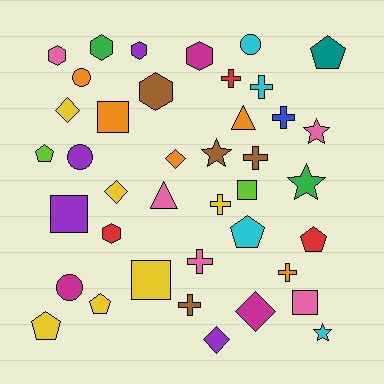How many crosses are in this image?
There are 8 crosses.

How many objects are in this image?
There are 40 objects.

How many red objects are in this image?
There are 3 red objects.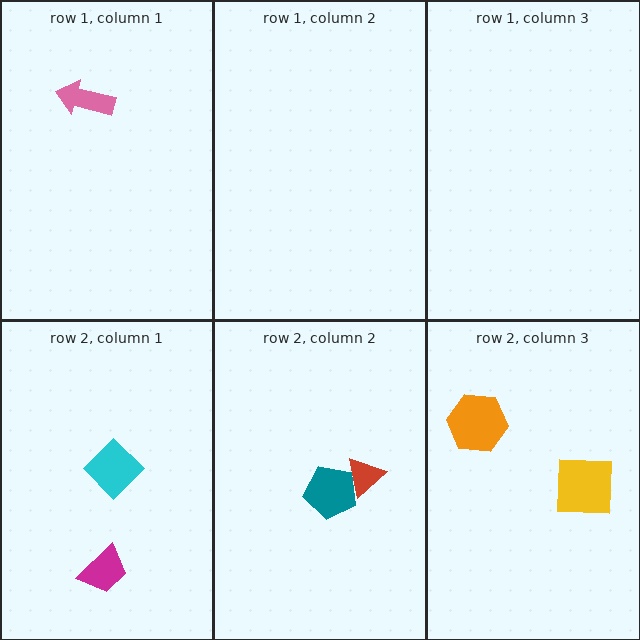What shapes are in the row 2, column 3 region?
The yellow square, the orange hexagon.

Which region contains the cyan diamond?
The row 2, column 1 region.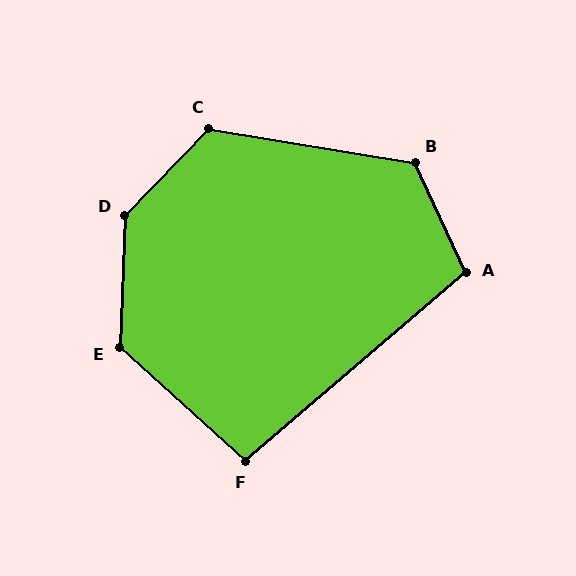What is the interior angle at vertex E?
Approximately 130 degrees (obtuse).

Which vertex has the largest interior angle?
D, at approximately 138 degrees.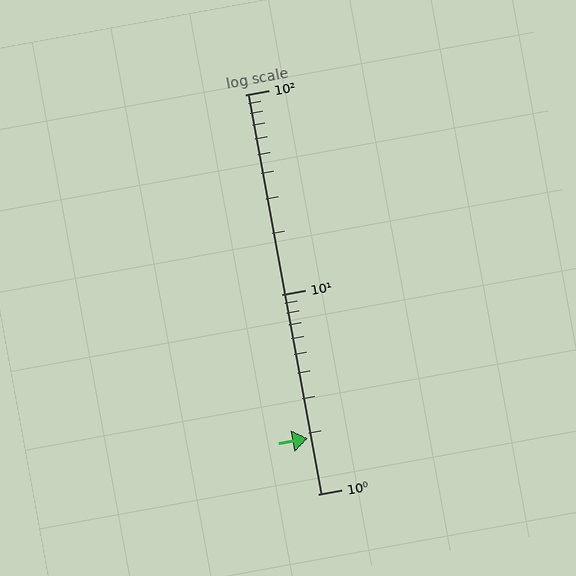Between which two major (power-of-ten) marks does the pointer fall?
The pointer is between 1 and 10.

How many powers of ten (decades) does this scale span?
The scale spans 2 decades, from 1 to 100.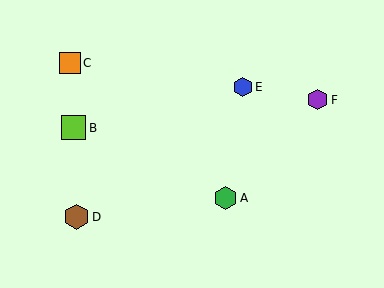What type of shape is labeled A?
Shape A is a green hexagon.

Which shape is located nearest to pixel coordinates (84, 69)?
The orange square (labeled C) at (70, 63) is nearest to that location.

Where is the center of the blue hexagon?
The center of the blue hexagon is at (243, 87).